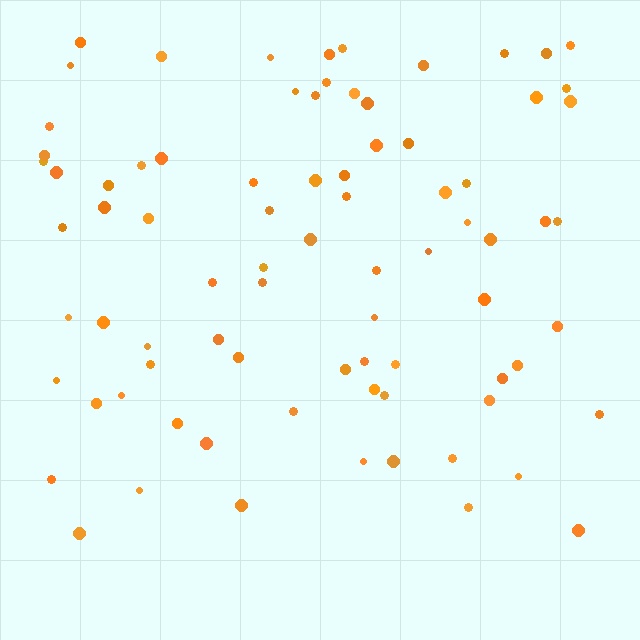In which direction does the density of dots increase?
From bottom to top, with the top side densest.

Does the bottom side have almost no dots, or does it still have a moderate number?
Still a moderate number, just noticeably fewer than the top.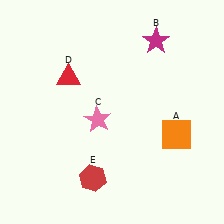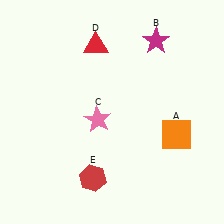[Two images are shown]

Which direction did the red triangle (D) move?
The red triangle (D) moved up.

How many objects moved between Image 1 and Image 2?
1 object moved between the two images.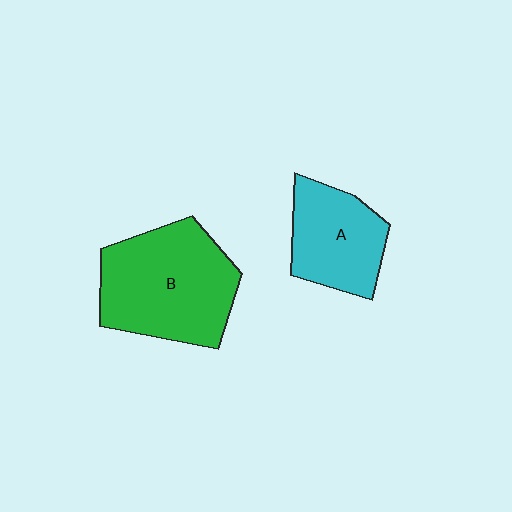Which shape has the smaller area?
Shape A (cyan).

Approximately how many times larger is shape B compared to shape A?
Approximately 1.6 times.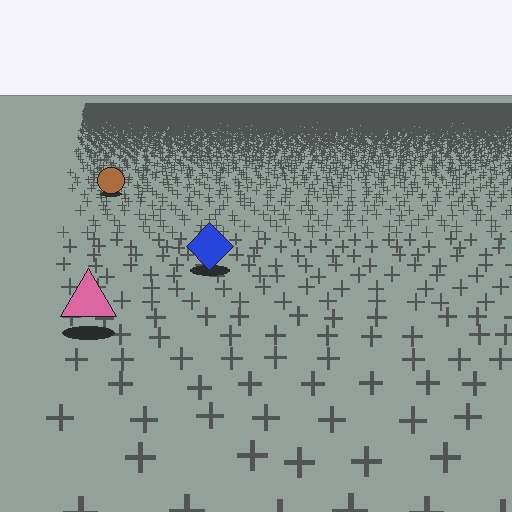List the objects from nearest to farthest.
From nearest to farthest: the pink triangle, the blue diamond, the brown circle.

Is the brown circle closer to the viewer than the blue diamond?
No. The blue diamond is closer — you can tell from the texture gradient: the ground texture is coarser near it.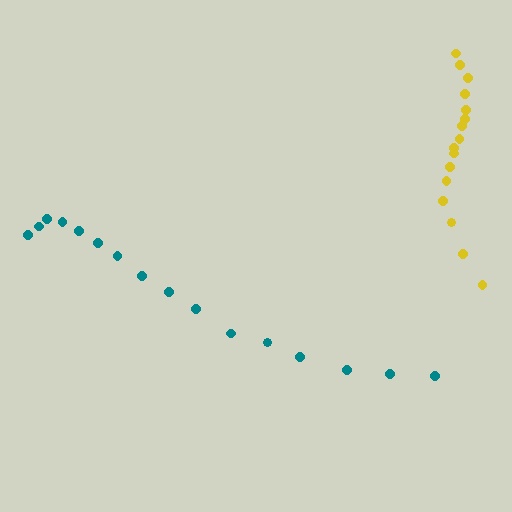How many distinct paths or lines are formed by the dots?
There are 2 distinct paths.